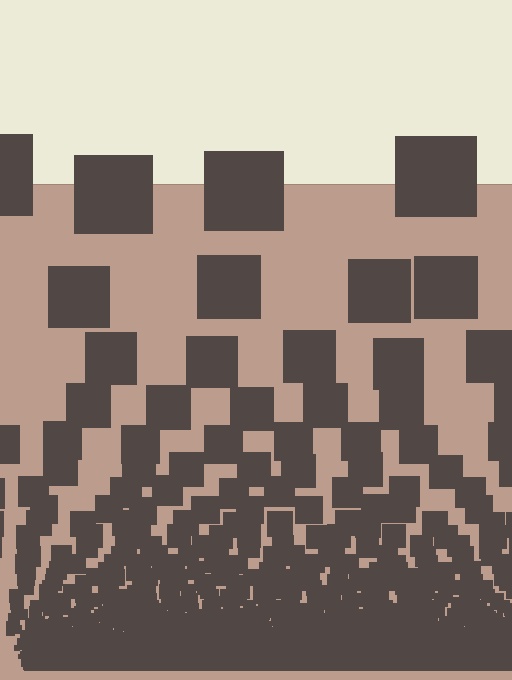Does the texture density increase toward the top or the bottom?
Density increases toward the bottom.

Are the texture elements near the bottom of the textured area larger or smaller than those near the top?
Smaller. The gradient is inverted — elements near the bottom are smaller and denser.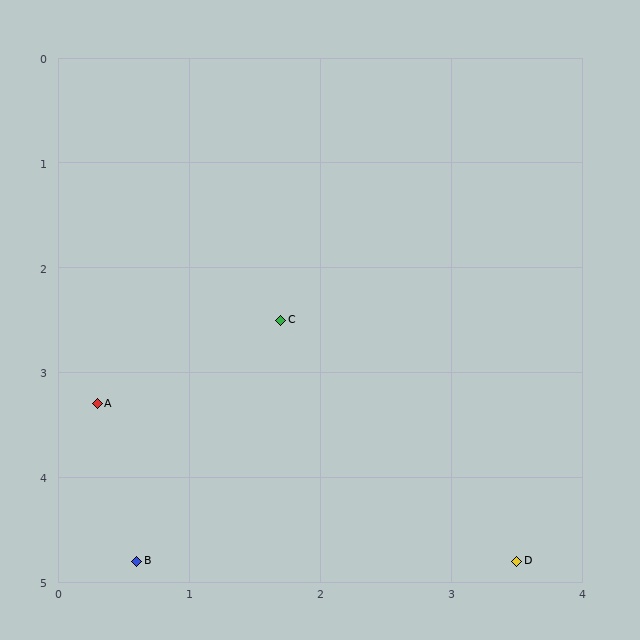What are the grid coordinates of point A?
Point A is at approximately (0.3, 3.3).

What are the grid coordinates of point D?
Point D is at approximately (3.5, 4.8).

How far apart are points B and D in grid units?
Points B and D are about 2.9 grid units apart.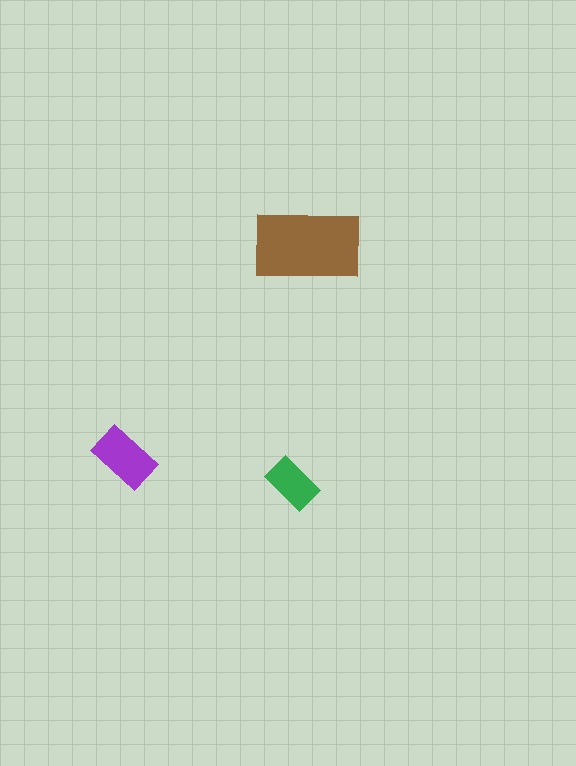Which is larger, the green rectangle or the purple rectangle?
The purple one.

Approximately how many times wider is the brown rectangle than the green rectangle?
About 2 times wider.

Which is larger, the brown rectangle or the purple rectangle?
The brown one.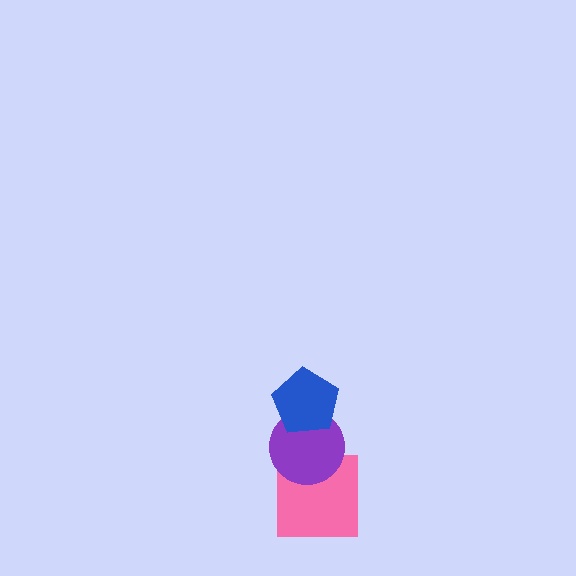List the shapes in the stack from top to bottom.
From top to bottom: the blue pentagon, the purple circle, the pink square.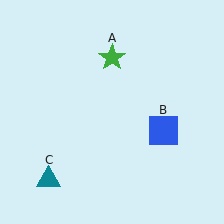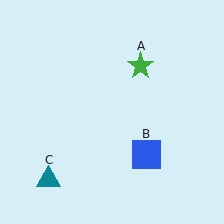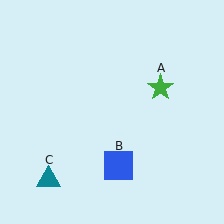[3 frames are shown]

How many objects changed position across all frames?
2 objects changed position: green star (object A), blue square (object B).